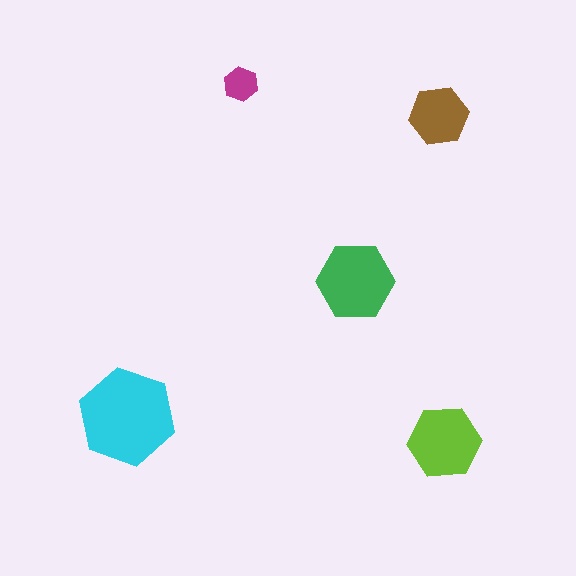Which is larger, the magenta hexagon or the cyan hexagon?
The cyan one.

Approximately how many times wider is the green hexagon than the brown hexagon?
About 1.5 times wider.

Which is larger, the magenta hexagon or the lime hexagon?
The lime one.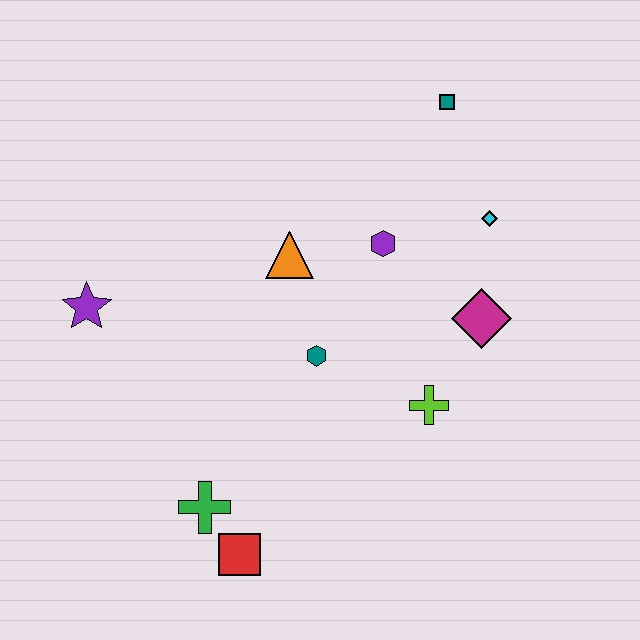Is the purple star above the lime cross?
Yes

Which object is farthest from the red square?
The teal square is farthest from the red square.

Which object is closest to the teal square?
The cyan diamond is closest to the teal square.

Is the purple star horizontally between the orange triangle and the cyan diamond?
No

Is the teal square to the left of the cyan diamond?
Yes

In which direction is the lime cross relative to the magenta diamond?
The lime cross is below the magenta diamond.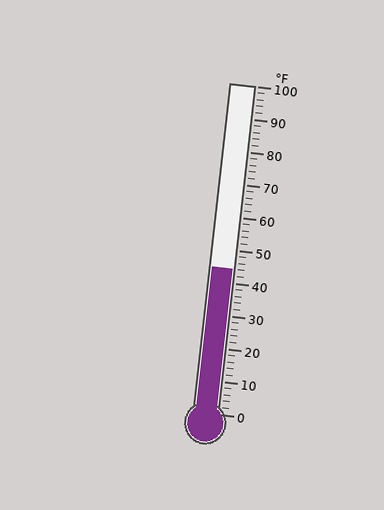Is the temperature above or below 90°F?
The temperature is below 90°F.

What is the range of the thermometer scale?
The thermometer scale ranges from 0°F to 100°F.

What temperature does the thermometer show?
The thermometer shows approximately 44°F.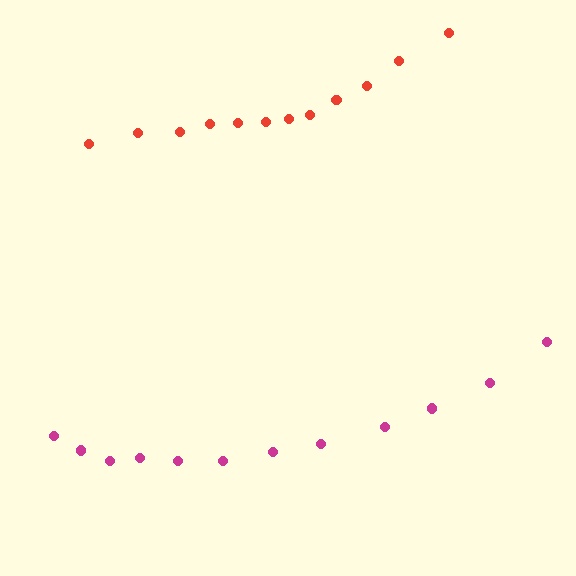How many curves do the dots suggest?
There are 2 distinct paths.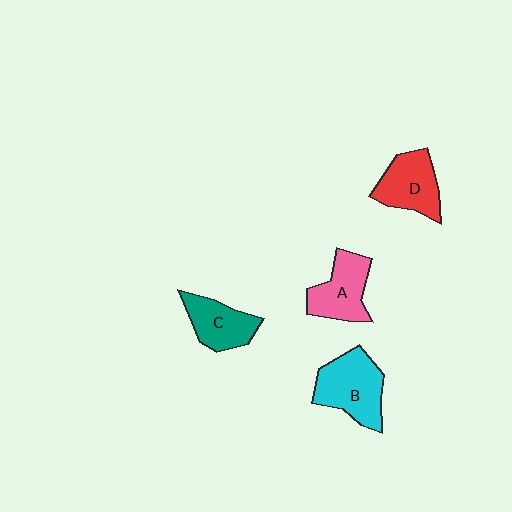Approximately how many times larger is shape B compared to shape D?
Approximately 1.2 times.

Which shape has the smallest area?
Shape C (teal).